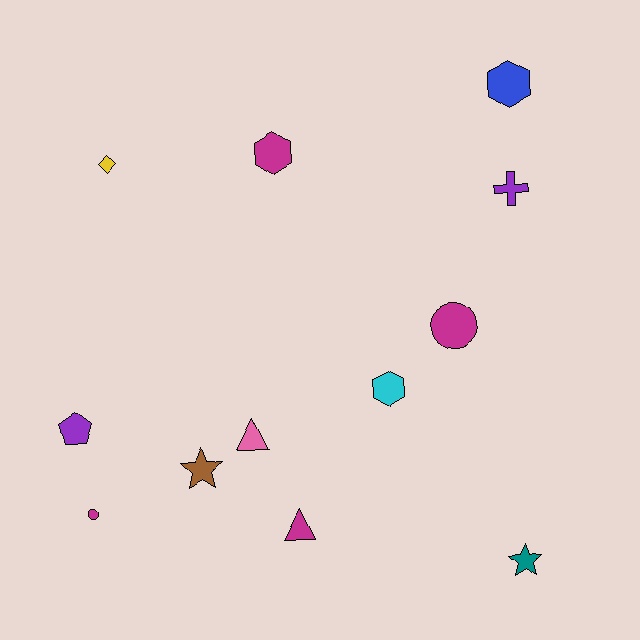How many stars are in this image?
There are 2 stars.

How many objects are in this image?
There are 12 objects.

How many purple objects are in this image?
There are 2 purple objects.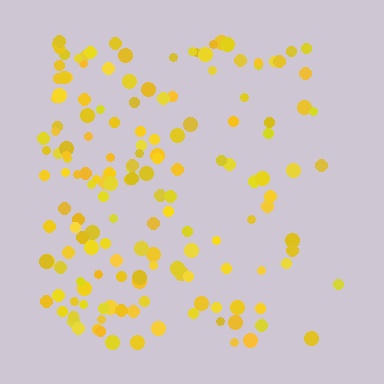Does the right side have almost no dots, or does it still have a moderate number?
Still a moderate number, just noticeably fewer than the left.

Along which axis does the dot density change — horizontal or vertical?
Horizontal.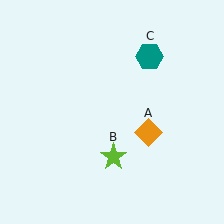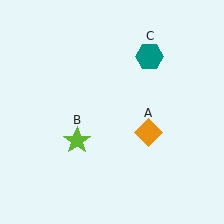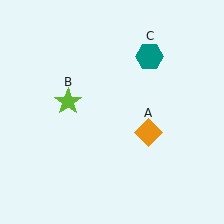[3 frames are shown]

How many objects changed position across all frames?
1 object changed position: lime star (object B).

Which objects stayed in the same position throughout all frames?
Orange diamond (object A) and teal hexagon (object C) remained stationary.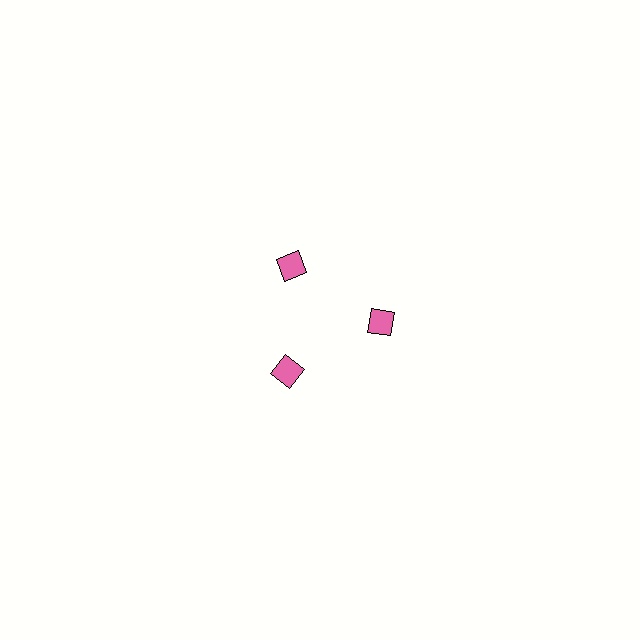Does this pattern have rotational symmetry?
Yes, this pattern has 3-fold rotational symmetry. It looks the same after rotating 120 degrees around the center.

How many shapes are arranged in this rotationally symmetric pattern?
There are 3 shapes, arranged in 3 groups of 1.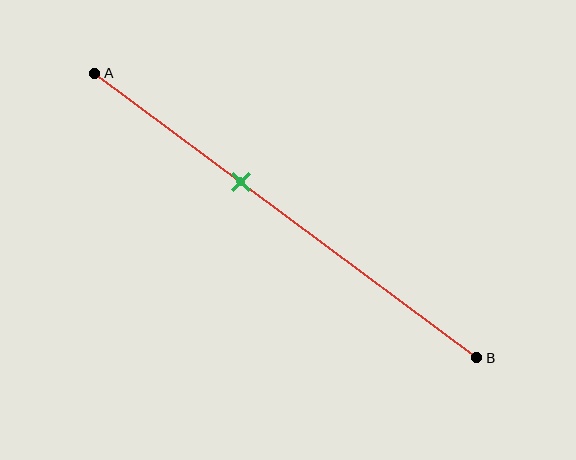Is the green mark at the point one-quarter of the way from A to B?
No, the mark is at about 40% from A, not at the 25% one-quarter point.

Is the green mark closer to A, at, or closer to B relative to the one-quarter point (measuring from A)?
The green mark is closer to point B than the one-quarter point of segment AB.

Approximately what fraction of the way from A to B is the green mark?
The green mark is approximately 40% of the way from A to B.